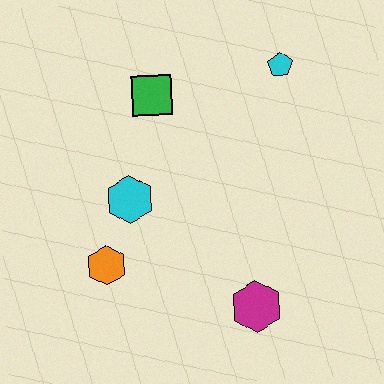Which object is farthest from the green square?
The magenta hexagon is farthest from the green square.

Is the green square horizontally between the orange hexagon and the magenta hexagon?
Yes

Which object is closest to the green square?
The cyan hexagon is closest to the green square.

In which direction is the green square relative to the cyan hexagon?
The green square is above the cyan hexagon.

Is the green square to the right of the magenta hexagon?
No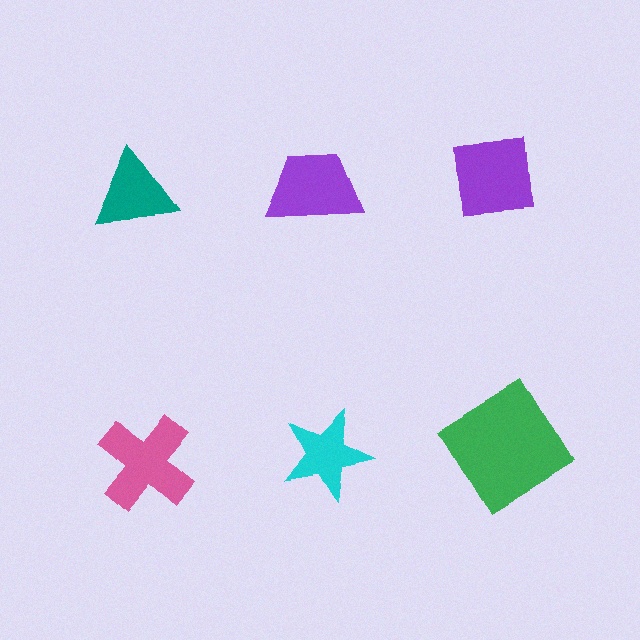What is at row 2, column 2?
A cyan star.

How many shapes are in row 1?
3 shapes.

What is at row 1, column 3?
A purple square.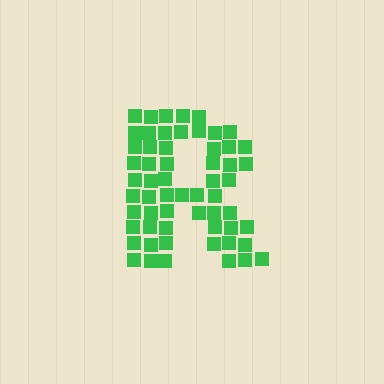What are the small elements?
The small elements are squares.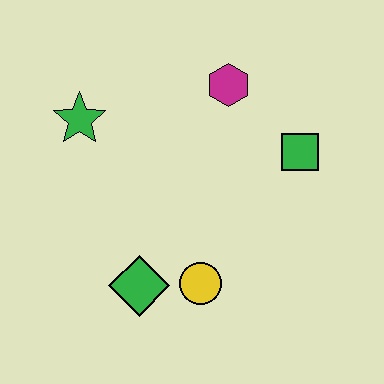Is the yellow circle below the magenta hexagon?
Yes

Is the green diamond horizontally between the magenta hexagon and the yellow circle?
No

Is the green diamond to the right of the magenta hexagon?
No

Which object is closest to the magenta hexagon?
The green square is closest to the magenta hexagon.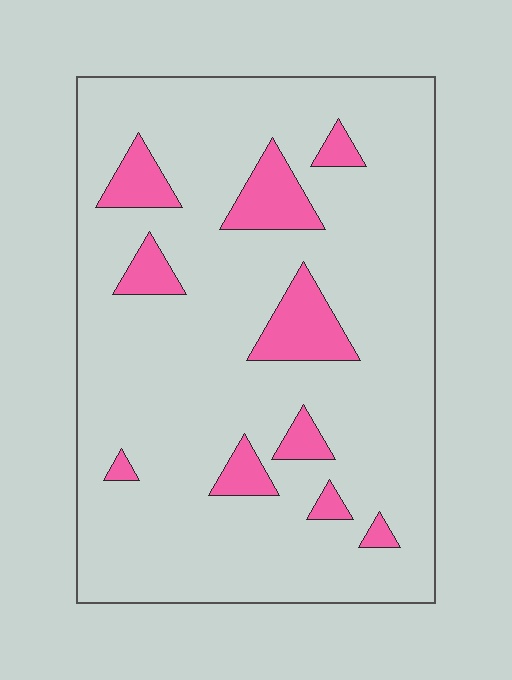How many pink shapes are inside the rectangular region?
10.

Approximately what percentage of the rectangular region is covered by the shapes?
Approximately 15%.